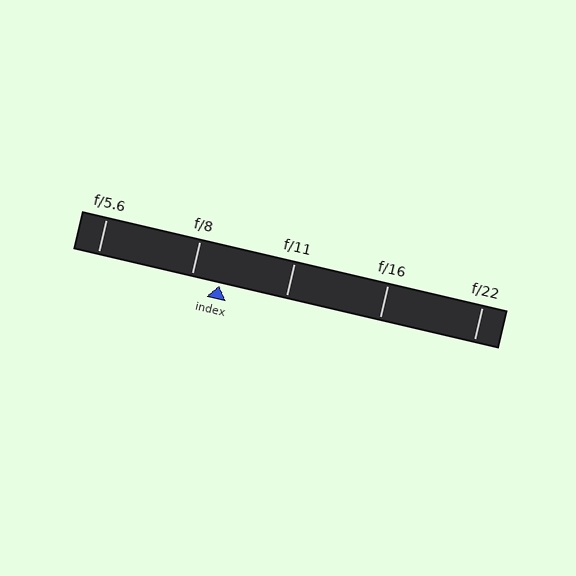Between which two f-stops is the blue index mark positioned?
The index mark is between f/8 and f/11.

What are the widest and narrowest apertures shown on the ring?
The widest aperture shown is f/5.6 and the narrowest is f/22.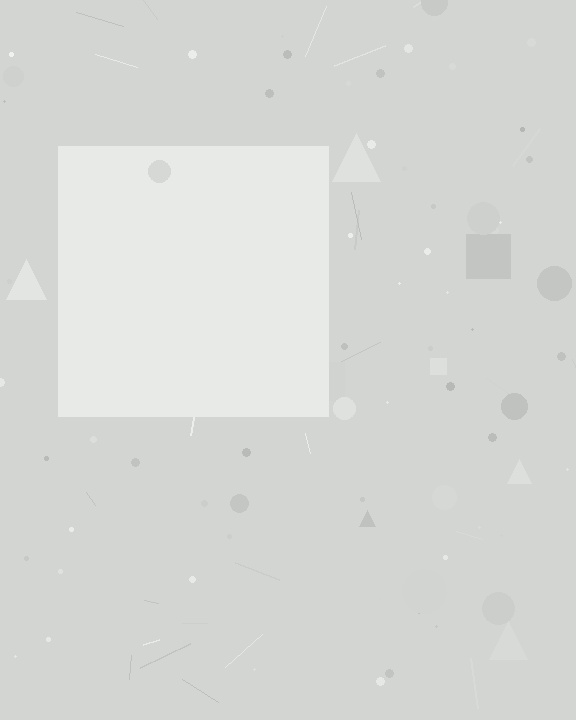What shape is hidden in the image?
A square is hidden in the image.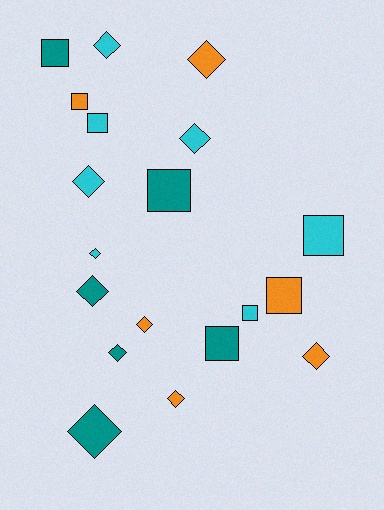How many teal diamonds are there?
There are 3 teal diamonds.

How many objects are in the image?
There are 19 objects.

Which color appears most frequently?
Cyan, with 7 objects.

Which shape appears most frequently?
Diamond, with 11 objects.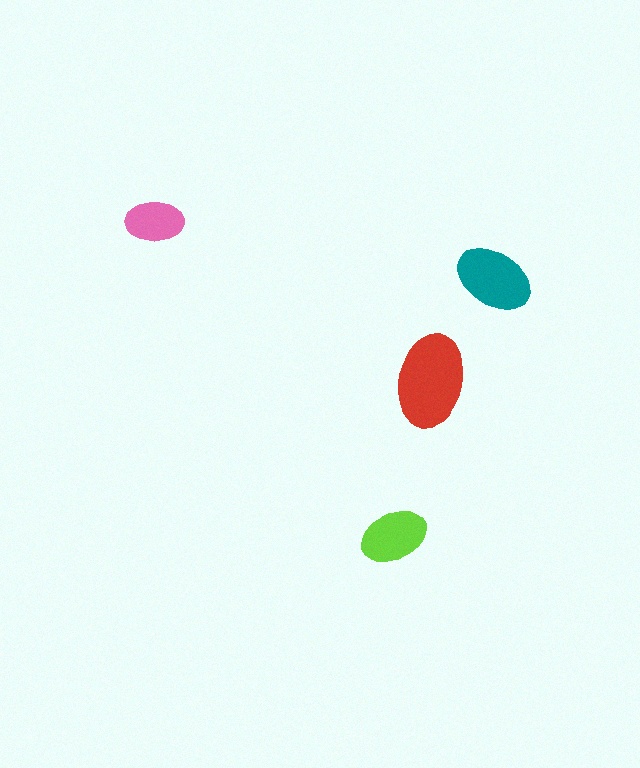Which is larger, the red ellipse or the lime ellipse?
The red one.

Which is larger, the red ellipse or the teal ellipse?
The red one.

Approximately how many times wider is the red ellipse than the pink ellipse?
About 1.5 times wider.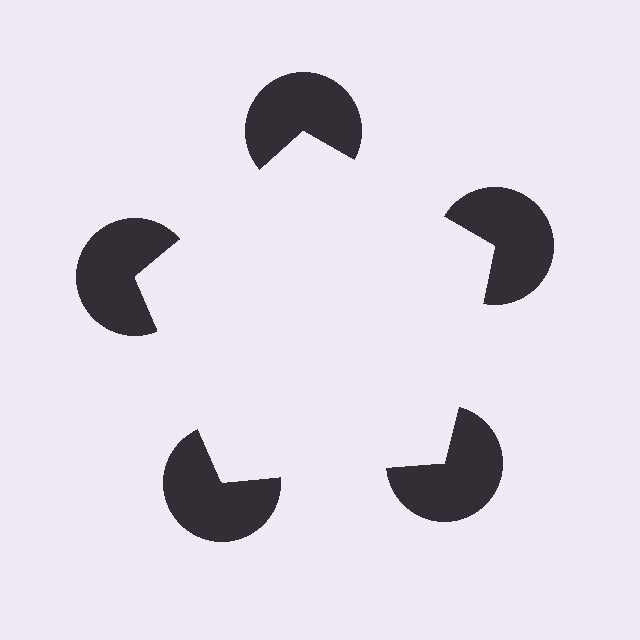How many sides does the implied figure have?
5 sides.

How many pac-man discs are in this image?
There are 5 — one at each vertex of the illusory pentagon.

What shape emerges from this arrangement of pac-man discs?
An illusory pentagon — its edges are inferred from the aligned wedge cuts in the pac-man discs, not physically drawn.